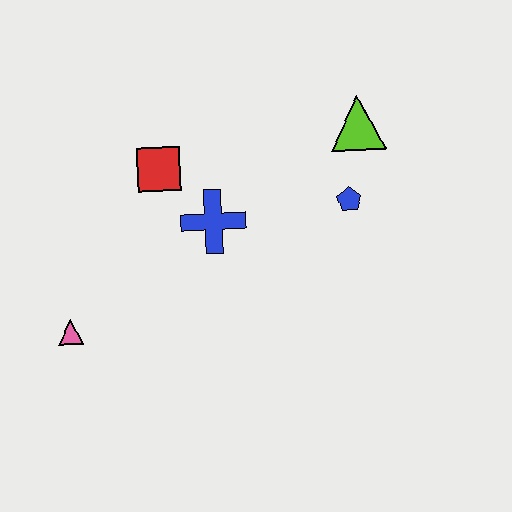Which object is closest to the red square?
The blue cross is closest to the red square.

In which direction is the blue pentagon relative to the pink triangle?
The blue pentagon is to the right of the pink triangle.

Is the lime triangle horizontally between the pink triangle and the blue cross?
No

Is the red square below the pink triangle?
No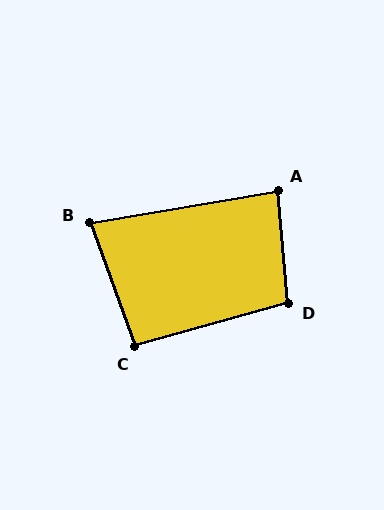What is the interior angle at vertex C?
Approximately 95 degrees (approximately right).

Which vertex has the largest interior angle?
D, at approximately 101 degrees.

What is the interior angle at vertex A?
Approximately 85 degrees (approximately right).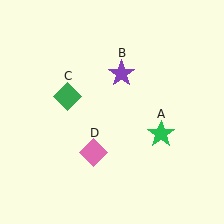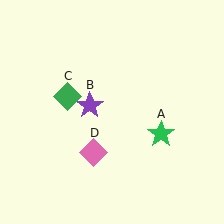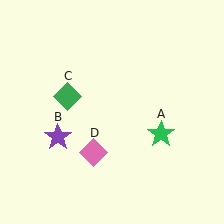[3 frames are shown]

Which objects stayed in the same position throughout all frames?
Green star (object A) and green diamond (object C) and pink diamond (object D) remained stationary.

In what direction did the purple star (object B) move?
The purple star (object B) moved down and to the left.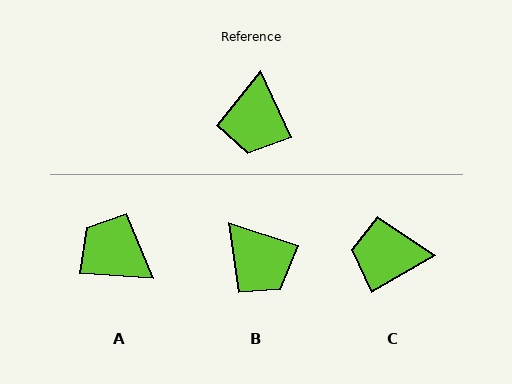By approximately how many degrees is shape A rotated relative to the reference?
Approximately 118 degrees clockwise.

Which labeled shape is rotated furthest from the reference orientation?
A, about 118 degrees away.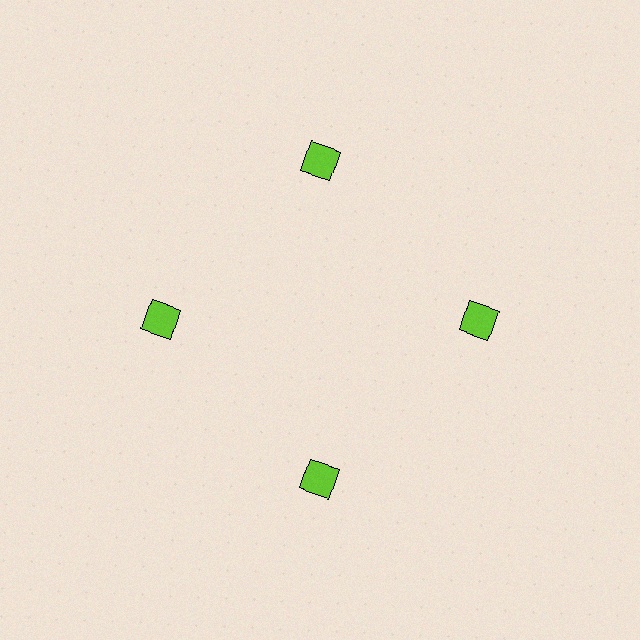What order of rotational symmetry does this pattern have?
This pattern has 4-fold rotational symmetry.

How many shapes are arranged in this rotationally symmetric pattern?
There are 4 shapes, arranged in 4 groups of 1.